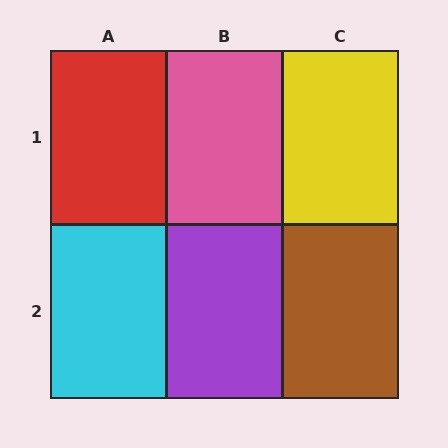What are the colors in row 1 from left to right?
Red, pink, yellow.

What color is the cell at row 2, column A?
Cyan.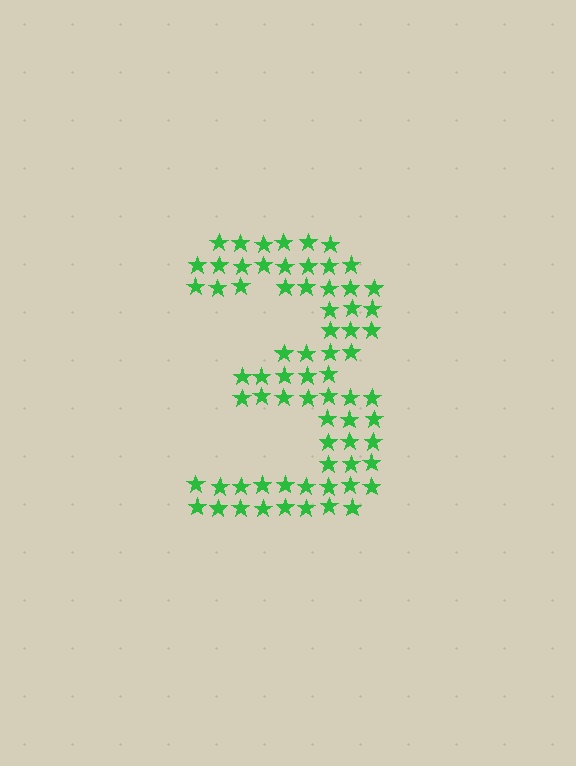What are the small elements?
The small elements are stars.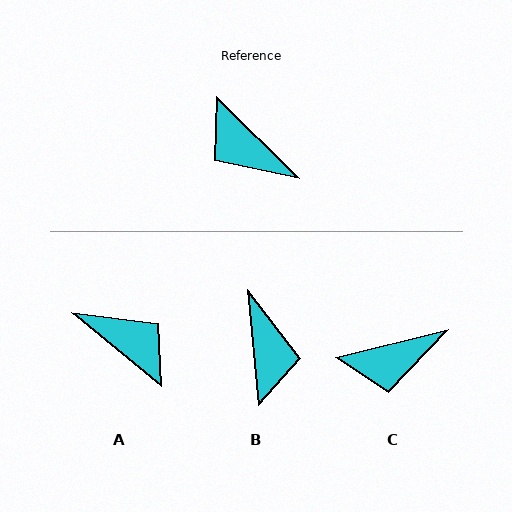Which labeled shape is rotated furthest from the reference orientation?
A, about 175 degrees away.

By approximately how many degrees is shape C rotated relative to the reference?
Approximately 58 degrees counter-clockwise.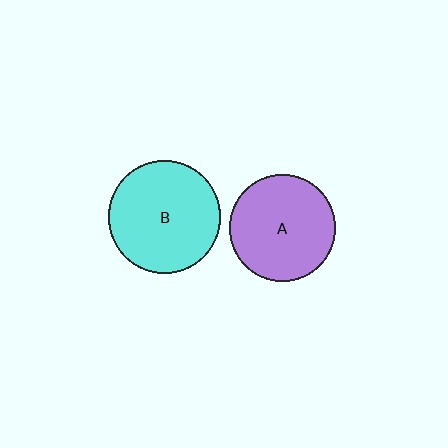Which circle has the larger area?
Circle B (cyan).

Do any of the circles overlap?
No, none of the circles overlap.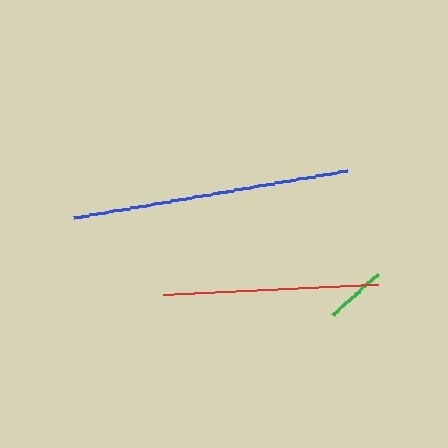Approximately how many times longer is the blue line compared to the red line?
The blue line is approximately 1.3 times the length of the red line.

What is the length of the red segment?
The red segment is approximately 216 pixels long.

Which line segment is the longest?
The blue line is the longest at approximately 277 pixels.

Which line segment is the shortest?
The green line is the shortest at approximately 61 pixels.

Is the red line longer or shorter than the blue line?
The blue line is longer than the red line.